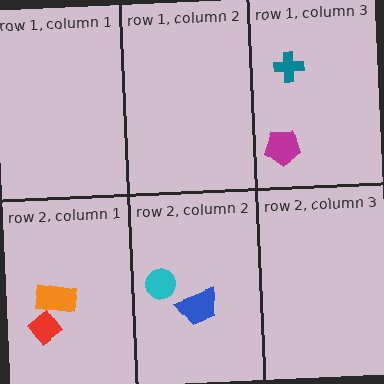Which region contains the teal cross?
The row 1, column 3 region.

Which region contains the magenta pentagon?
The row 1, column 3 region.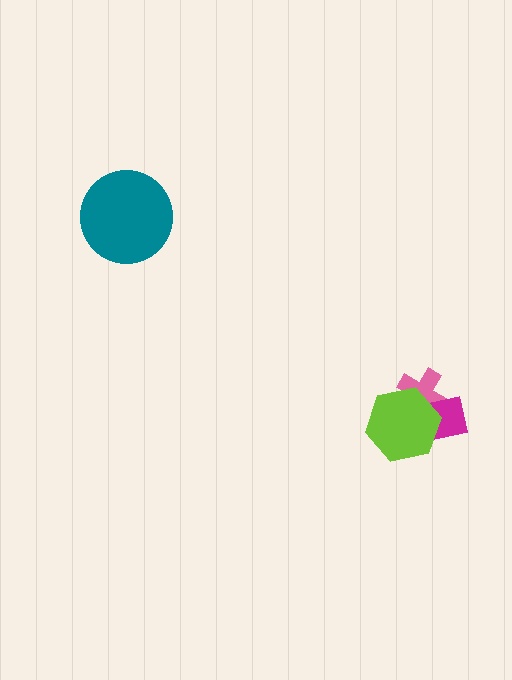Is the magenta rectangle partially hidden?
Yes, it is partially covered by another shape.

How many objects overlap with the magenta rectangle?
2 objects overlap with the magenta rectangle.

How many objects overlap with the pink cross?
2 objects overlap with the pink cross.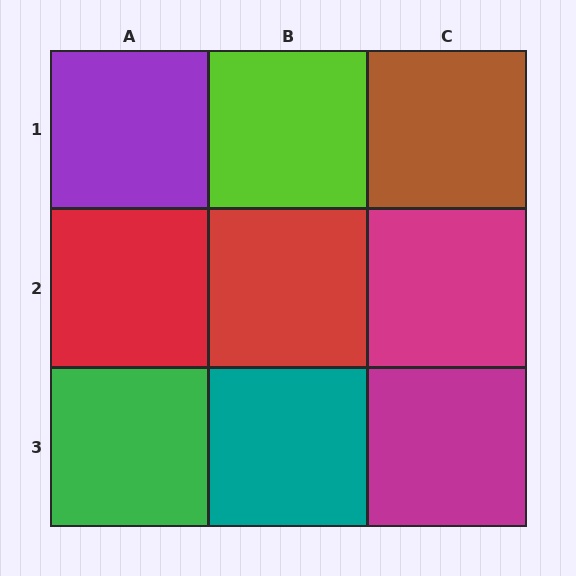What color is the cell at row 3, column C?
Magenta.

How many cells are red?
2 cells are red.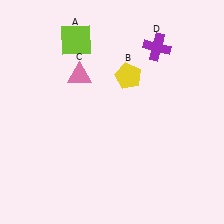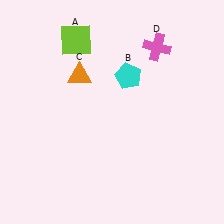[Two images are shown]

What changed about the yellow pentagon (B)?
In Image 1, B is yellow. In Image 2, it changed to cyan.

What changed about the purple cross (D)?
In Image 1, D is purple. In Image 2, it changed to pink.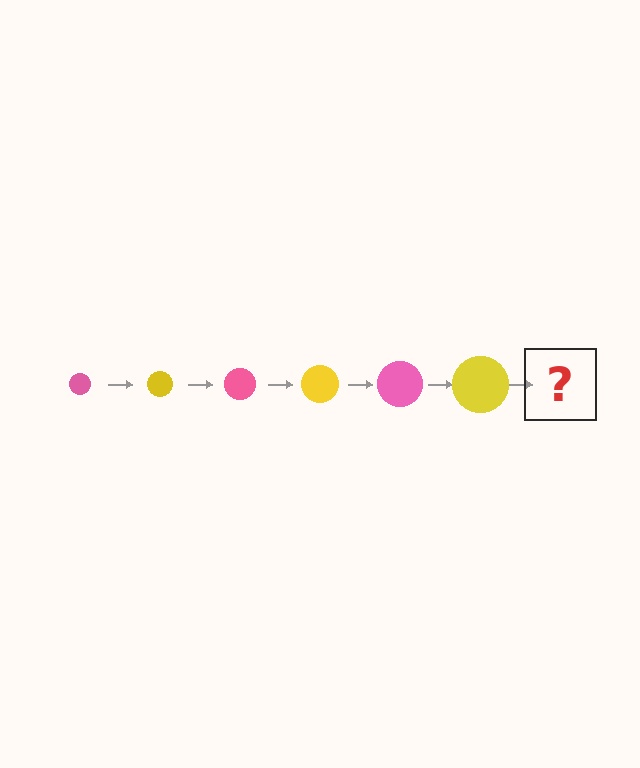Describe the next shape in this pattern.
It should be a pink circle, larger than the previous one.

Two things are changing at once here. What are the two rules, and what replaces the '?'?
The two rules are that the circle grows larger each step and the color cycles through pink and yellow. The '?' should be a pink circle, larger than the previous one.